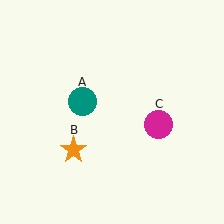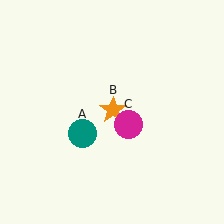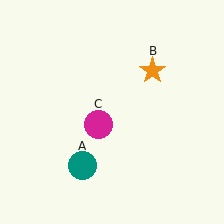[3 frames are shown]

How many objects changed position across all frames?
3 objects changed position: teal circle (object A), orange star (object B), magenta circle (object C).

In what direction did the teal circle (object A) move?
The teal circle (object A) moved down.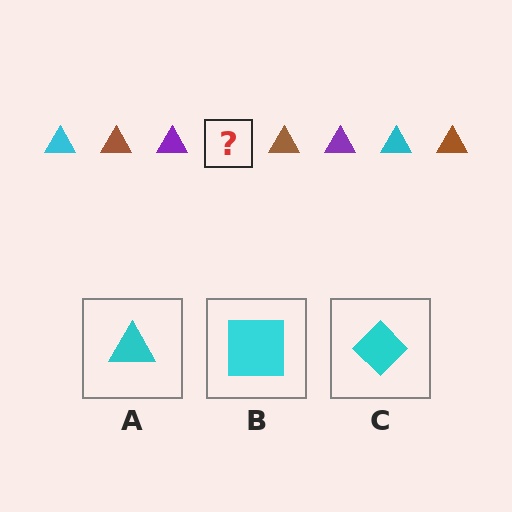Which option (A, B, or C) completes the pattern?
A.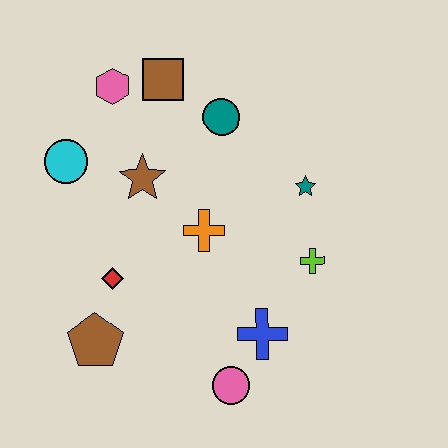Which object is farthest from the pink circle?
The pink hexagon is farthest from the pink circle.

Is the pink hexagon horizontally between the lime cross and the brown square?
No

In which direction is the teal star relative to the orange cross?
The teal star is to the right of the orange cross.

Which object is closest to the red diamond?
The brown pentagon is closest to the red diamond.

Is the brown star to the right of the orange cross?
No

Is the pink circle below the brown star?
Yes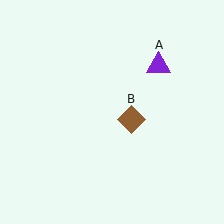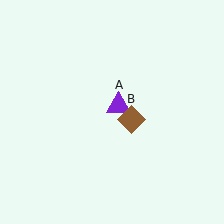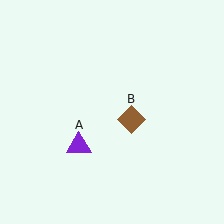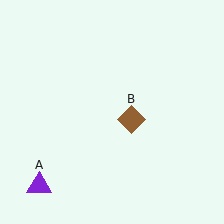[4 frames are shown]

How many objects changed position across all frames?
1 object changed position: purple triangle (object A).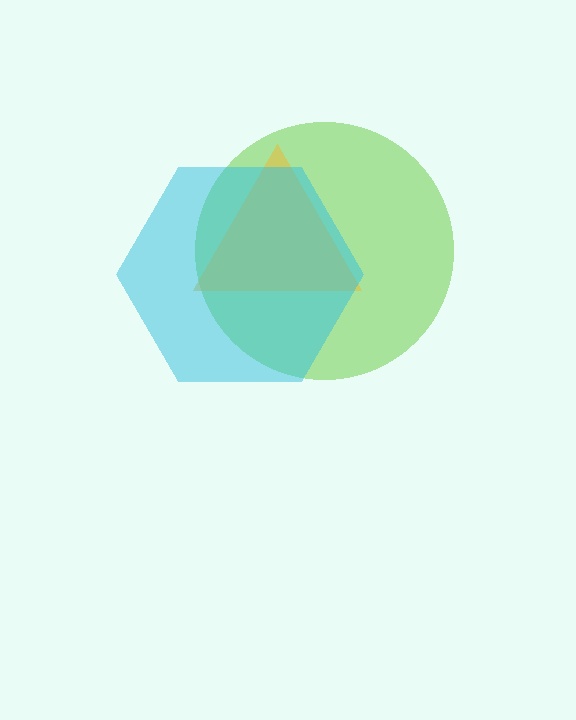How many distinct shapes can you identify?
There are 3 distinct shapes: a lime circle, a yellow triangle, a cyan hexagon.